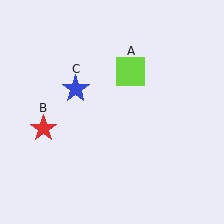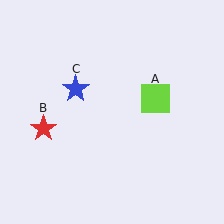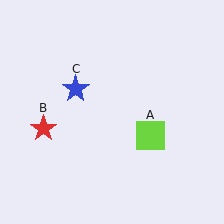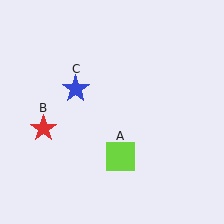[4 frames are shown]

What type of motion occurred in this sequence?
The lime square (object A) rotated clockwise around the center of the scene.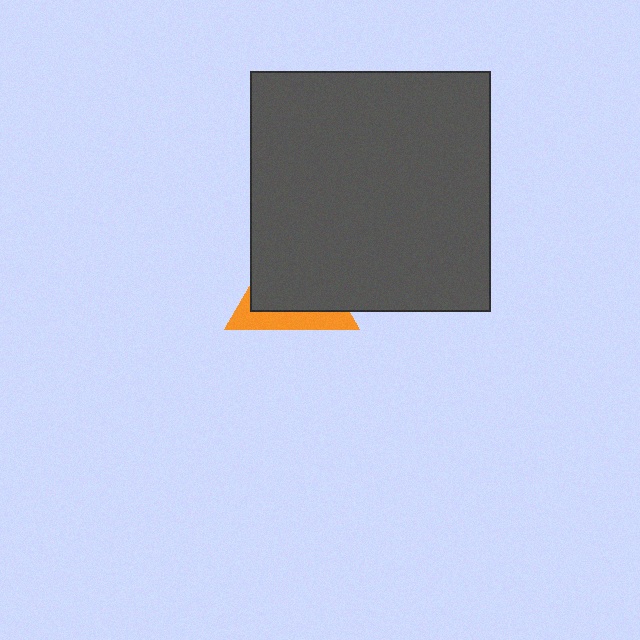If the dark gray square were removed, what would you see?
You would see the complete orange triangle.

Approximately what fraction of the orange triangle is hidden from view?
Roughly 69% of the orange triangle is hidden behind the dark gray square.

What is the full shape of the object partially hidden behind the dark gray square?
The partially hidden object is an orange triangle.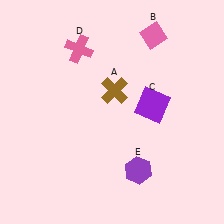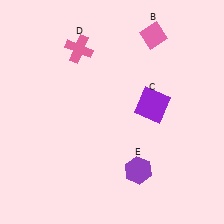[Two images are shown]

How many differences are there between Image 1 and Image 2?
There is 1 difference between the two images.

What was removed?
The brown cross (A) was removed in Image 2.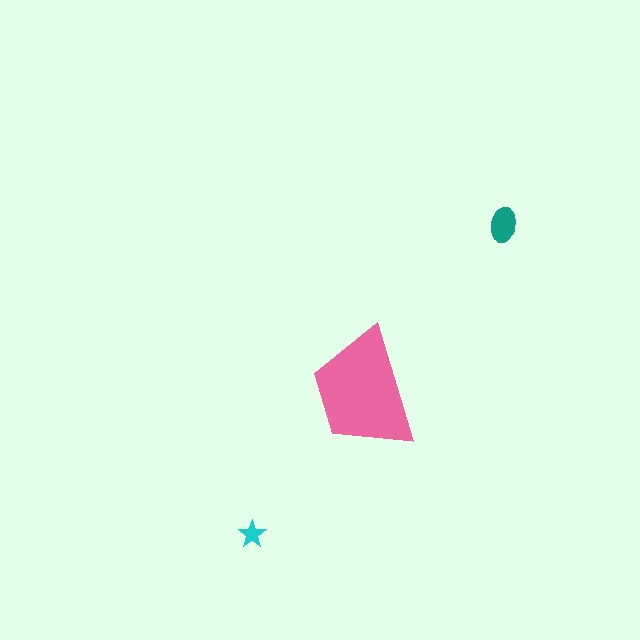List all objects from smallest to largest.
The cyan star, the teal ellipse, the pink trapezoid.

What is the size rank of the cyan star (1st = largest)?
3rd.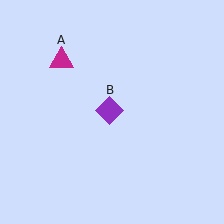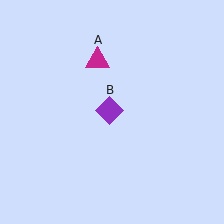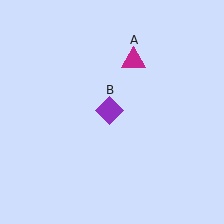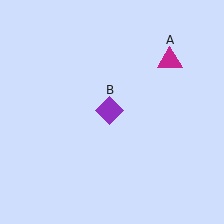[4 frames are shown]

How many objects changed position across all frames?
1 object changed position: magenta triangle (object A).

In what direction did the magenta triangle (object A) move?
The magenta triangle (object A) moved right.